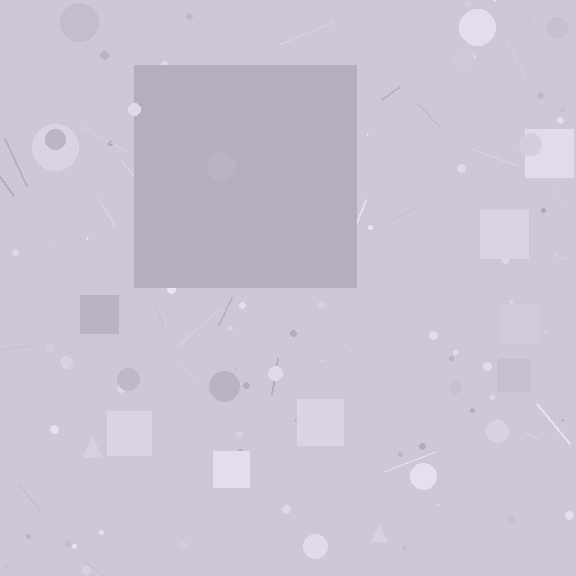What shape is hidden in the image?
A square is hidden in the image.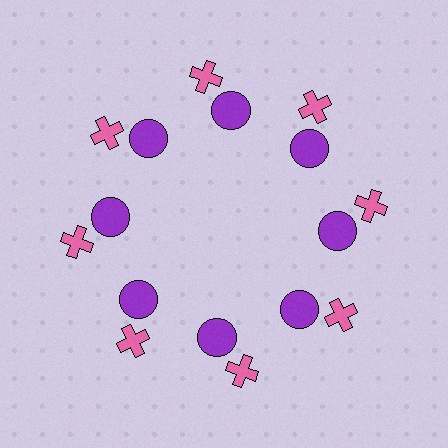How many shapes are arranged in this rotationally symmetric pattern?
There are 16 shapes, arranged in 8 groups of 2.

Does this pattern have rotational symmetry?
Yes, this pattern has 8-fold rotational symmetry. It looks the same after rotating 45 degrees around the center.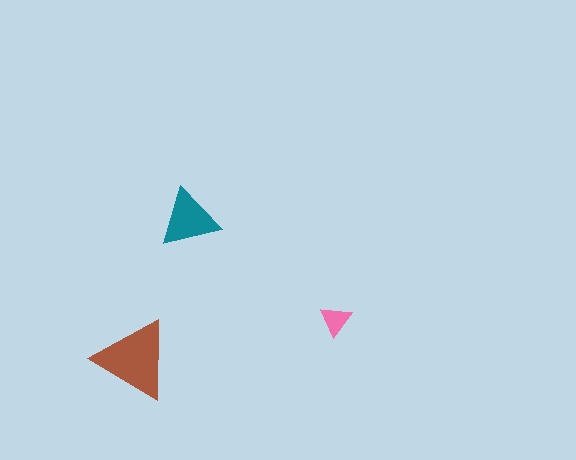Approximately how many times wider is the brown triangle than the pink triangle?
About 2.5 times wider.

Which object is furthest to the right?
The pink triangle is rightmost.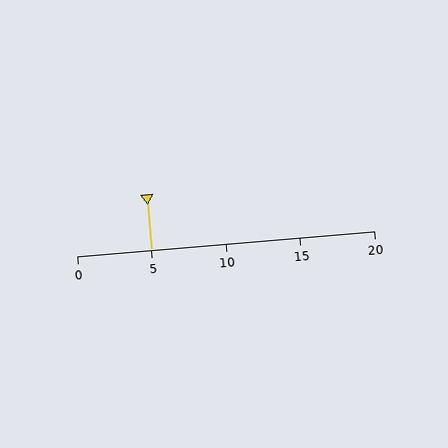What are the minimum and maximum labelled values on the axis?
The axis runs from 0 to 20.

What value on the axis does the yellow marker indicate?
The marker indicates approximately 5.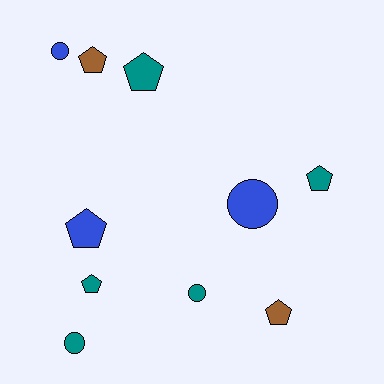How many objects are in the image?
There are 10 objects.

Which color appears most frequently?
Teal, with 5 objects.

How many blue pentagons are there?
There is 1 blue pentagon.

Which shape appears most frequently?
Pentagon, with 6 objects.